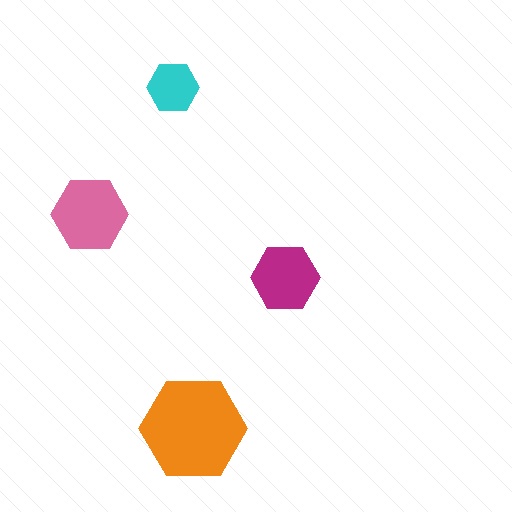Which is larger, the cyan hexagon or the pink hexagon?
The pink one.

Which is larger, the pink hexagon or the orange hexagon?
The orange one.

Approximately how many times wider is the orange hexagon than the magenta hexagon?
About 1.5 times wider.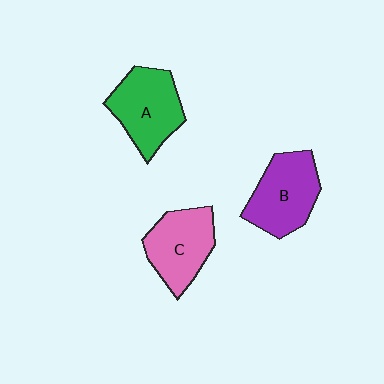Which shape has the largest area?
Shape A (green).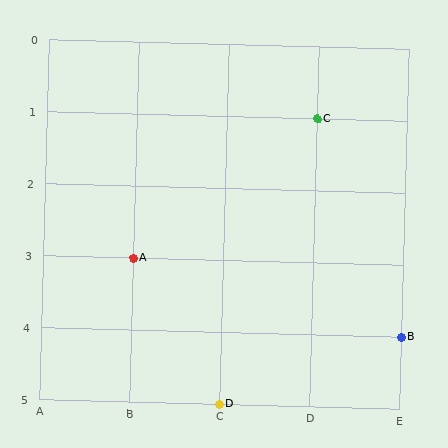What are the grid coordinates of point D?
Point D is at grid coordinates (C, 5).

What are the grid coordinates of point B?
Point B is at grid coordinates (E, 4).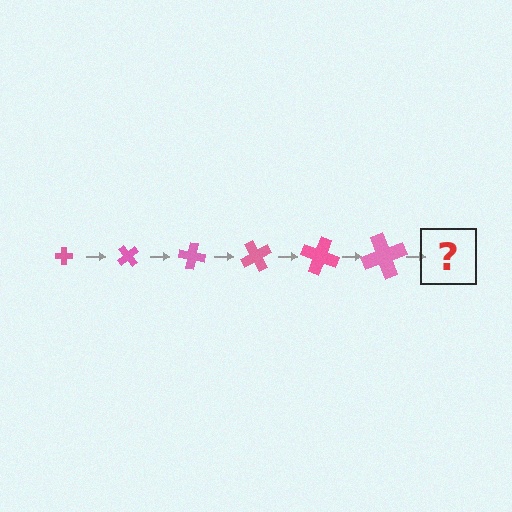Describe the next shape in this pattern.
It should be a cross, larger than the previous one and rotated 300 degrees from the start.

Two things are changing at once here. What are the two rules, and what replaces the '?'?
The two rules are that the cross grows larger each step and it rotates 50 degrees each step. The '?' should be a cross, larger than the previous one and rotated 300 degrees from the start.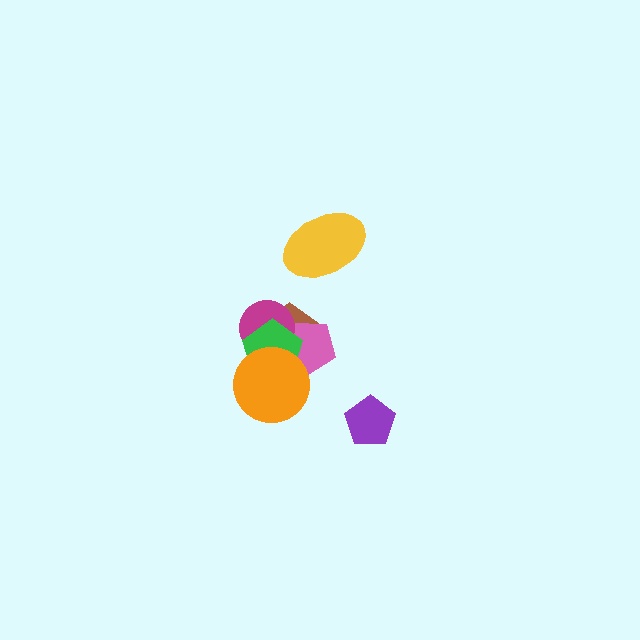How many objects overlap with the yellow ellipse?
0 objects overlap with the yellow ellipse.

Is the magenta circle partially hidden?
Yes, it is partially covered by another shape.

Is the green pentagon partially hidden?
Yes, it is partially covered by another shape.